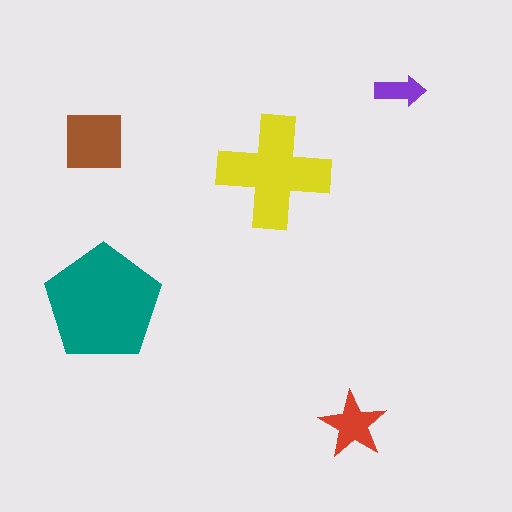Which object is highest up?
The purple arrow is topmost.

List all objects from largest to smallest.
The teal pentagon, the yellow cross, the brown square, the red star, the purple arrow.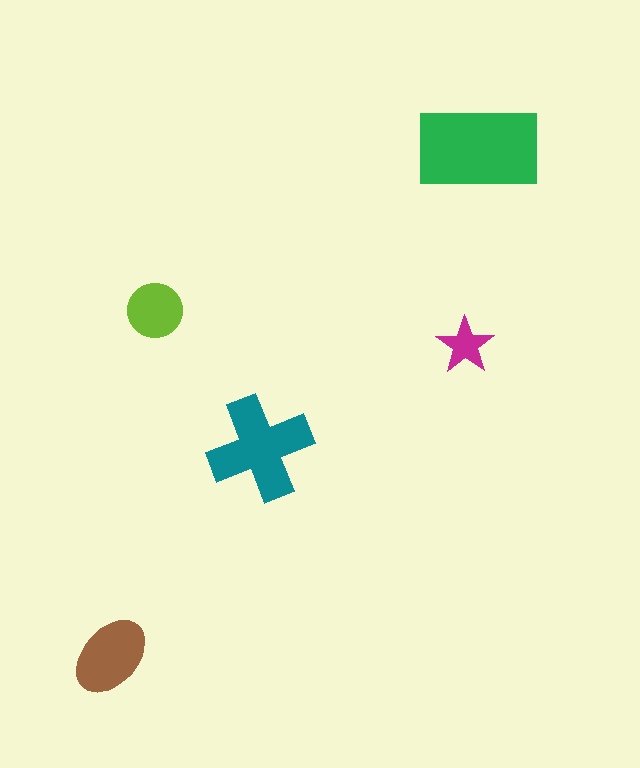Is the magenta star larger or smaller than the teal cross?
Smaller.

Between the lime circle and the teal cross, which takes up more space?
The teal cross.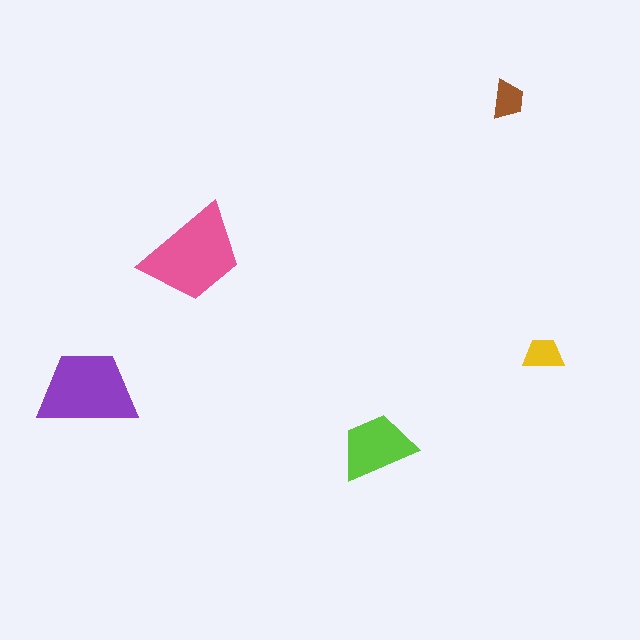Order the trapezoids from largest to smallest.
the pink one, the purple one, the lime one, the yellow one, the brown one.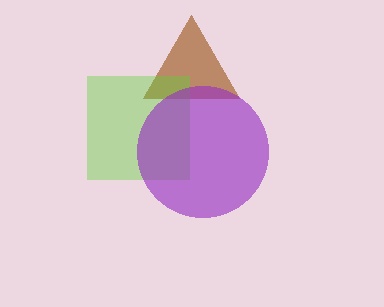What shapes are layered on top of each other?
The layered shapes are: a brown triangle, a lime square, a purple circle.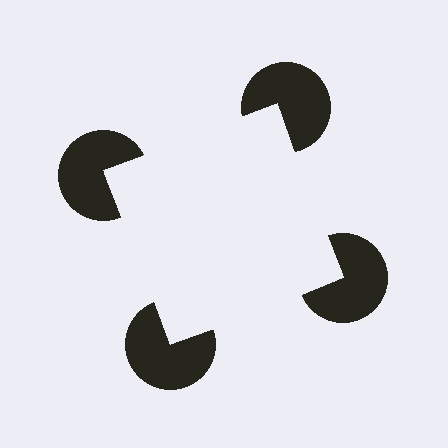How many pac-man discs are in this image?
There are 4 — one at each vertex of the illusory square.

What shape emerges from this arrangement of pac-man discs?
An illusory square — its edges are inferred from the aligned wedge cuts in the pac-man discs, not physically drawn.